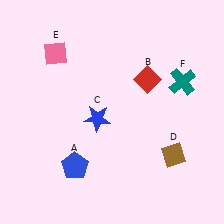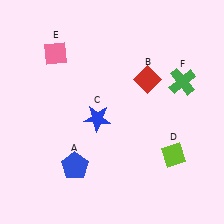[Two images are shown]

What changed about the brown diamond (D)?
In Image 1, D is brown. In Image 2, it changed to lime.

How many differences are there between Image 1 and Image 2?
There are 2 differences between the two images.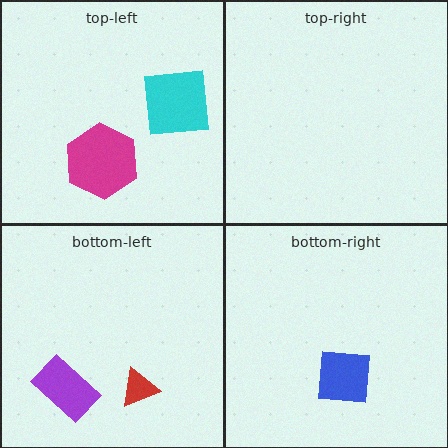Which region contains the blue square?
The bottom-right region.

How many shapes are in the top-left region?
2.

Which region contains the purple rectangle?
The bottom-left region.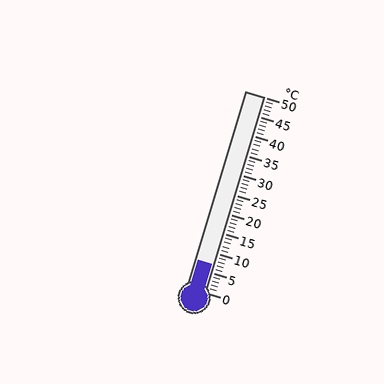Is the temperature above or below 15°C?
The temperature is below 15°C.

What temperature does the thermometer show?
The thermometer shows approximately 7°C.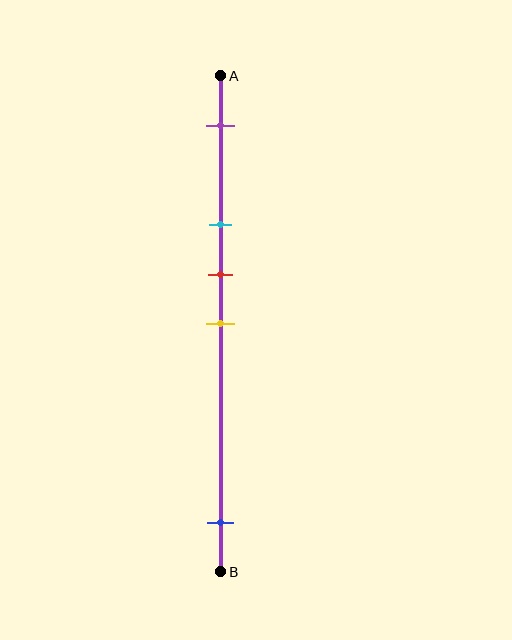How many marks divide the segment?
There are 5 marks dividing the segment.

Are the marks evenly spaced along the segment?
No, the marks are not evenly spaced.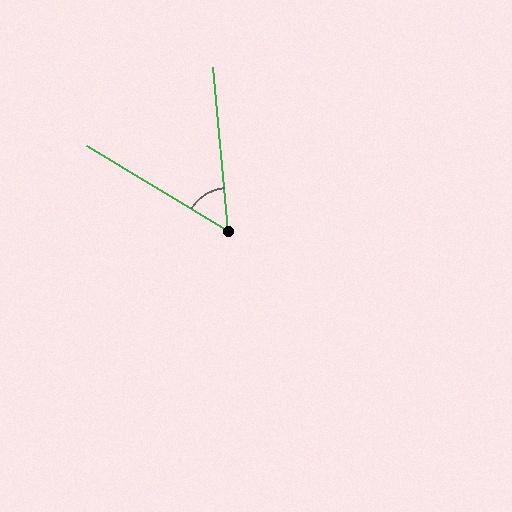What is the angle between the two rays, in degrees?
Approximately 54 degrees.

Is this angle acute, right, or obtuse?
It is acute.